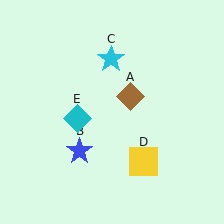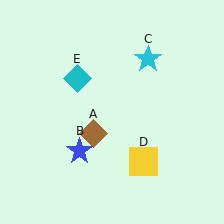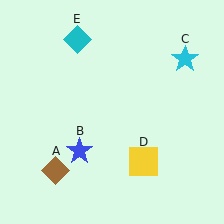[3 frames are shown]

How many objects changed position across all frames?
3 objects changed position: brown diamond (object A), cyan star (object C), cyan diamond (object E).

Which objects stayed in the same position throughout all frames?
Blue star (object B) and yellow square (object D) remained stationary.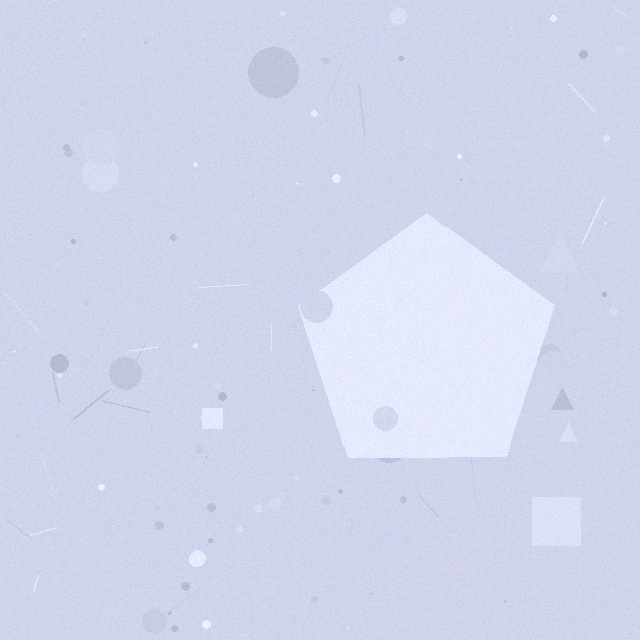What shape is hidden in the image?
A pentagon is hidden in the image.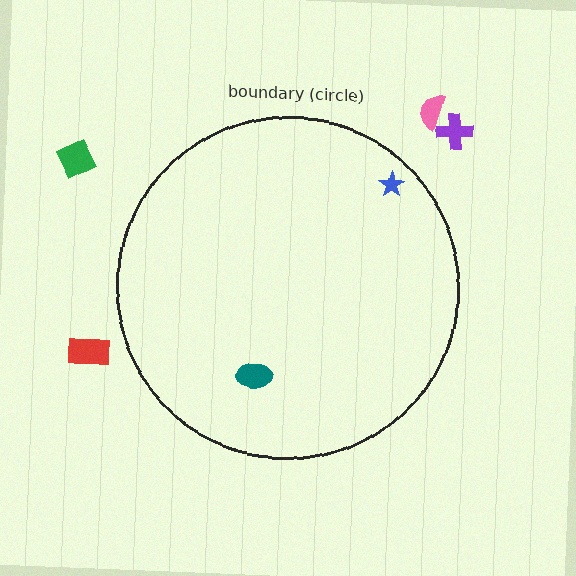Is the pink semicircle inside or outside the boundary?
Outside.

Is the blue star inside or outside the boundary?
Inside.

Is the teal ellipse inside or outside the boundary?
Inside.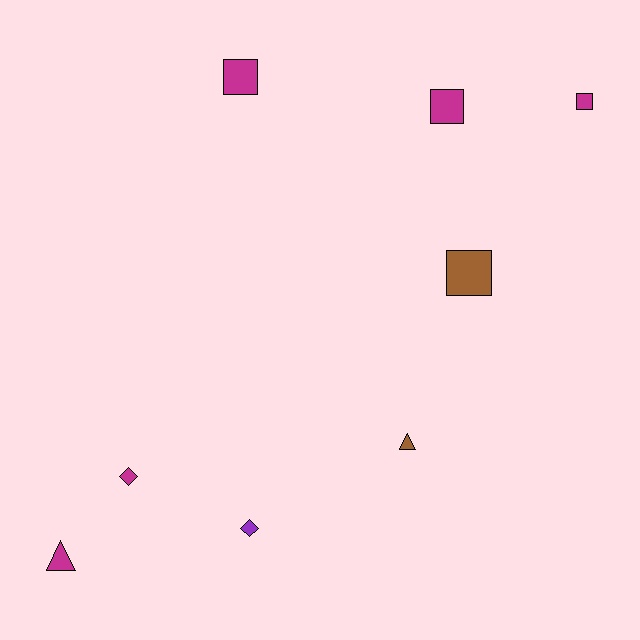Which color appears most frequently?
Magenta, with 5 objects.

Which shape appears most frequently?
Square, with 4 objects.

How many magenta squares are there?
There are 3 magenta squares.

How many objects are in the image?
There are 8 objects.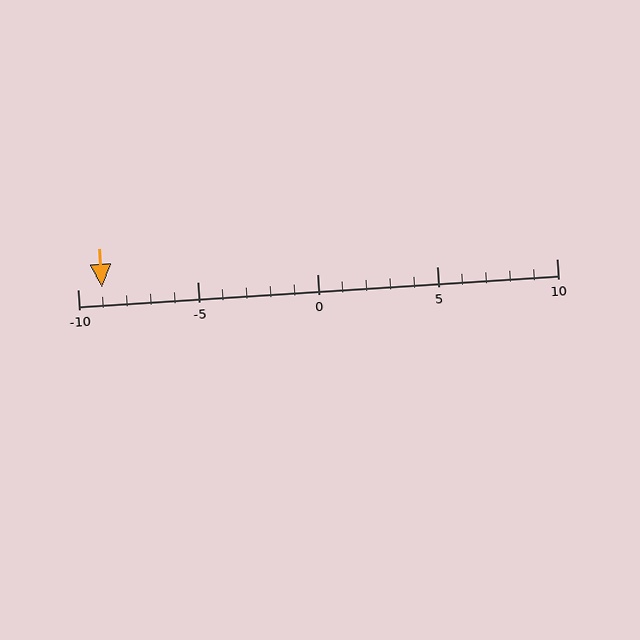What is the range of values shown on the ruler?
The ruler shows values from -10 to 10.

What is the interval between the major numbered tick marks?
The major tick marks are spaced 5 units apart.